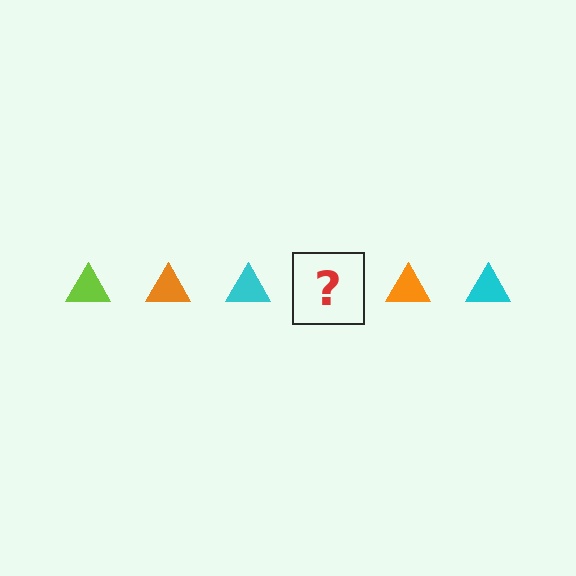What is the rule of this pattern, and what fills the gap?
The rule is that the pattern cycles through lime, orange, cyan triangles. The gap should be filled with a lime triangle.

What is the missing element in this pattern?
The missing element is a lime triangle.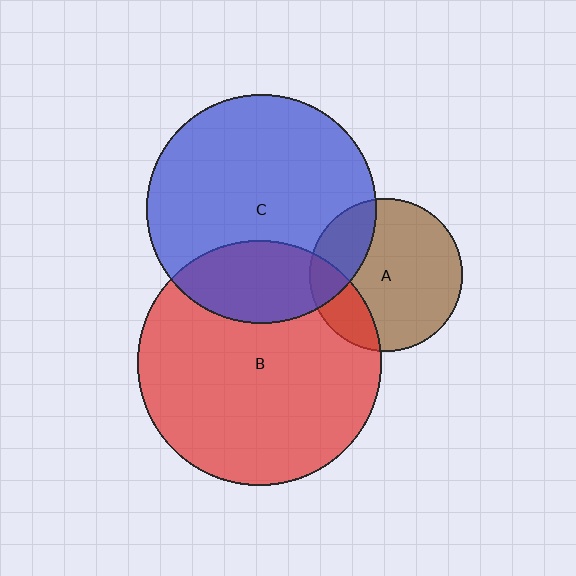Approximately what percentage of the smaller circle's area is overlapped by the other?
Approximately 25%.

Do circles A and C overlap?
Yes.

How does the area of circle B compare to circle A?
Approximately 2.5 times.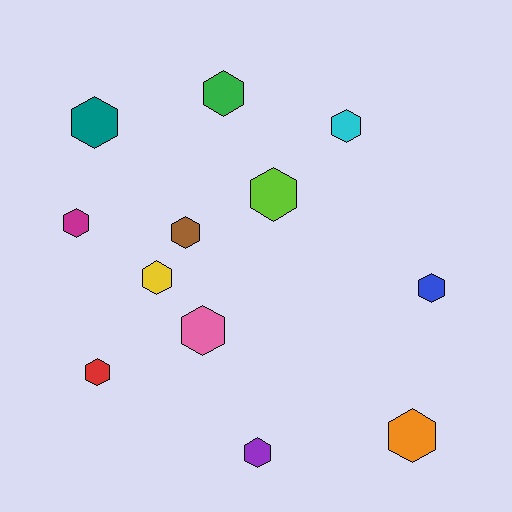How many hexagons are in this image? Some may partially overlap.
There are 12 hexagons.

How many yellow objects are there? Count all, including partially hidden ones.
There is 1 yellow object.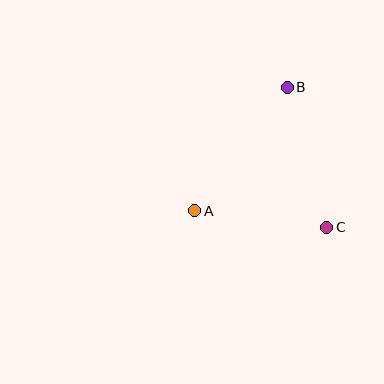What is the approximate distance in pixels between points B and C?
The distance between B and C is approximately 146 pixels.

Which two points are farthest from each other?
Points A and B are farthest from each other.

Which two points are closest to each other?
Points A and C are closest to each other.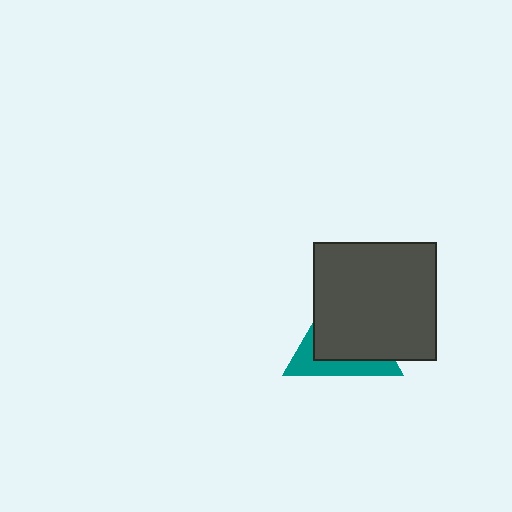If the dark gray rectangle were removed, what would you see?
You would see the complete teal triangle.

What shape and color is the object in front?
The object in front is a dark gray rectangle.